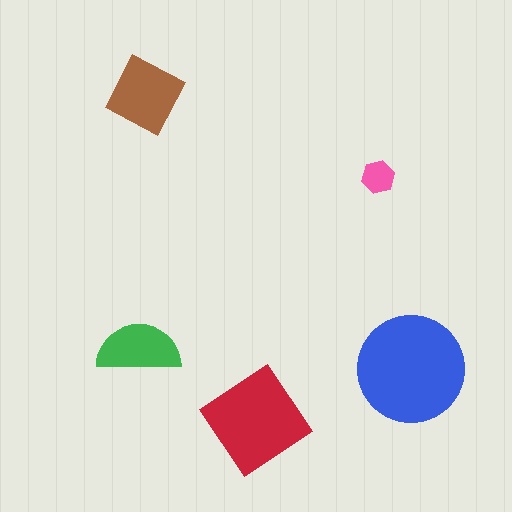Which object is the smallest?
The pink hexagon.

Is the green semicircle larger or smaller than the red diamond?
Smaller.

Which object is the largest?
The blue circle.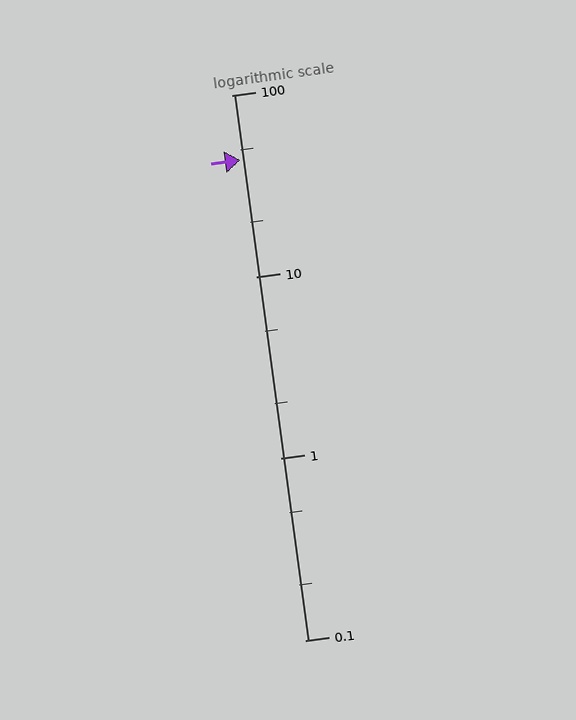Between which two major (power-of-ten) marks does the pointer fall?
The pointer is between 10 and 100.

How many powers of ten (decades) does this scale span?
The scale spans 3 decades, from 0.1 to 100.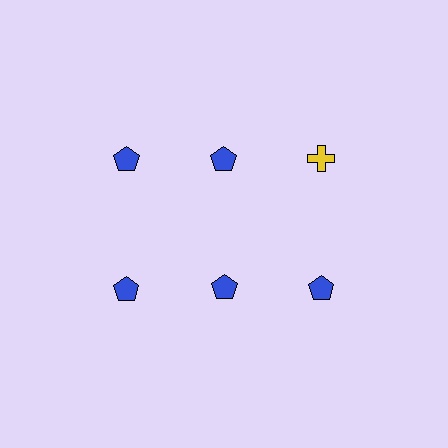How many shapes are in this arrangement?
There are 6 shapes arranged in a grid pattern.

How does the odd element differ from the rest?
It differs in both color (yellow instead of blue) and shape (cross instead of pentagon).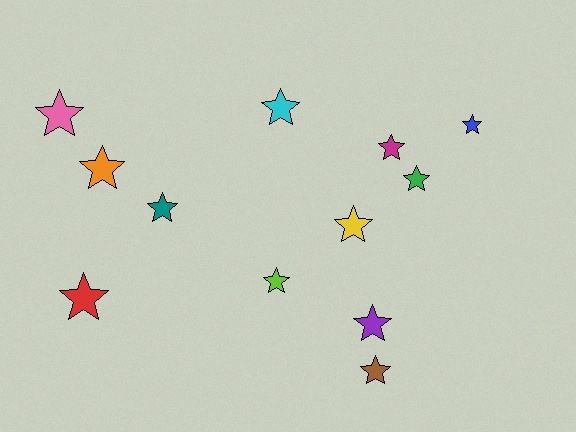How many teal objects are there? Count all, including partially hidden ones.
There is 1 teal object.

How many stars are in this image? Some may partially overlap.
There are 12 stars.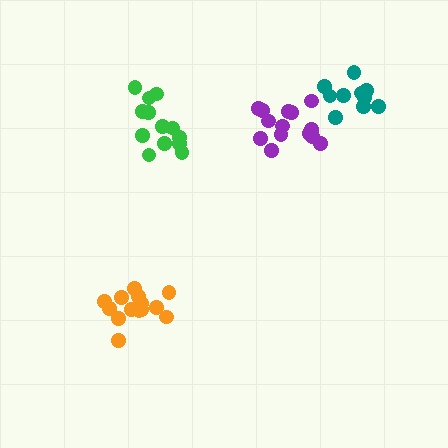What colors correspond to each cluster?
The clusters are colored: purple, teal, green, orange.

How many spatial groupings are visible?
There are 4 spatial groupings.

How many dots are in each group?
Group 1: 14 dots, Group 2: 10 dots, Group 3: 13 dots, Group 4: 14 dots (51 total).